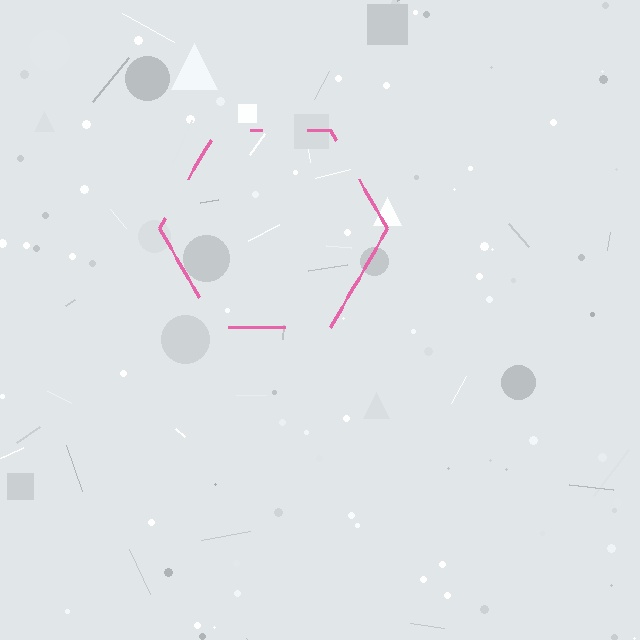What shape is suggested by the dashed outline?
The dashed outline suggests a hexagon.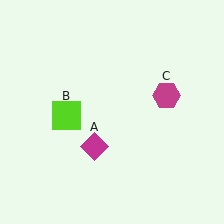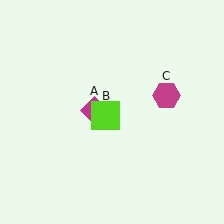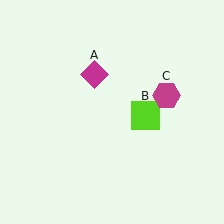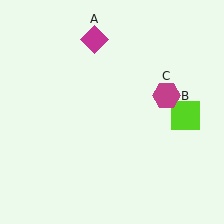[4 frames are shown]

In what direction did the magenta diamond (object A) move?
The magenta diamond (object A) moved up.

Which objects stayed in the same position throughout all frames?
Magenta hexagon (object C) remained stationary.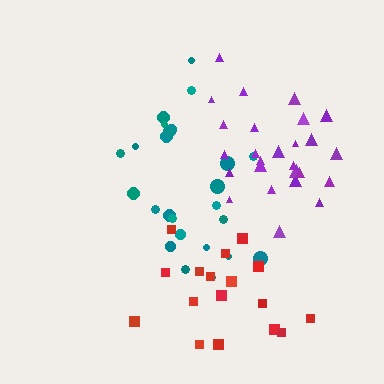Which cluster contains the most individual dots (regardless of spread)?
Purple (27).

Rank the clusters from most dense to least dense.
purple, teal, red.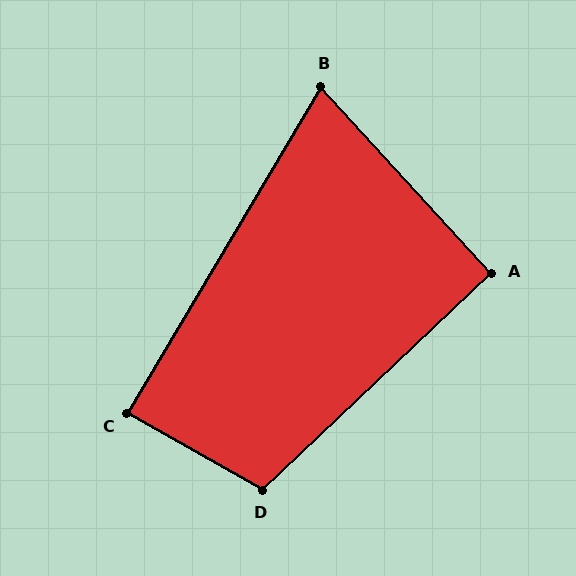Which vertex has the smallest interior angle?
B, at approximately 73 degrees.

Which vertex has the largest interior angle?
D, at approximately 107 degrees.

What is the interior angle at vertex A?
Approximately 91 degrees (approximately right).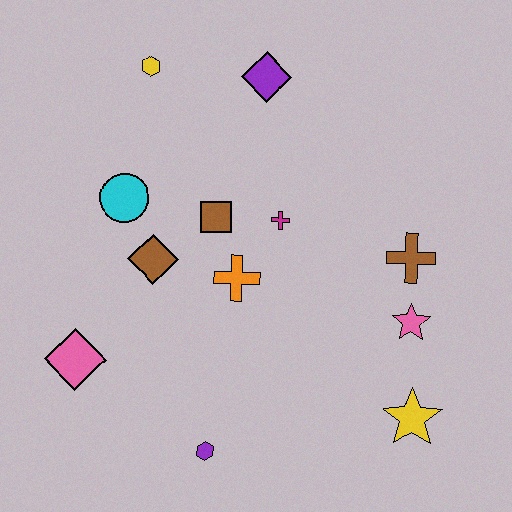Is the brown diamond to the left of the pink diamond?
No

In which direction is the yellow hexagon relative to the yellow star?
The yellow hexagon is above the yellow star.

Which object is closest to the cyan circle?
The brown diamond is closest to the cyan circle.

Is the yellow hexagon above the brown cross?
Yes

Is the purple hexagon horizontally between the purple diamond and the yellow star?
No